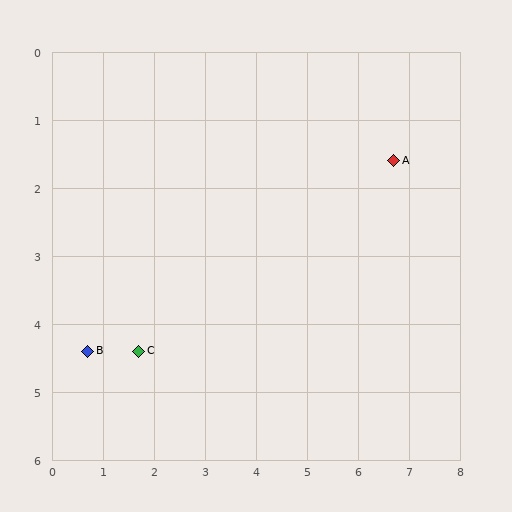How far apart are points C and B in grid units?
Points C and B are about 1.0 grid units apart.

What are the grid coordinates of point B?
Point B is at approximately (0.7, 4.4).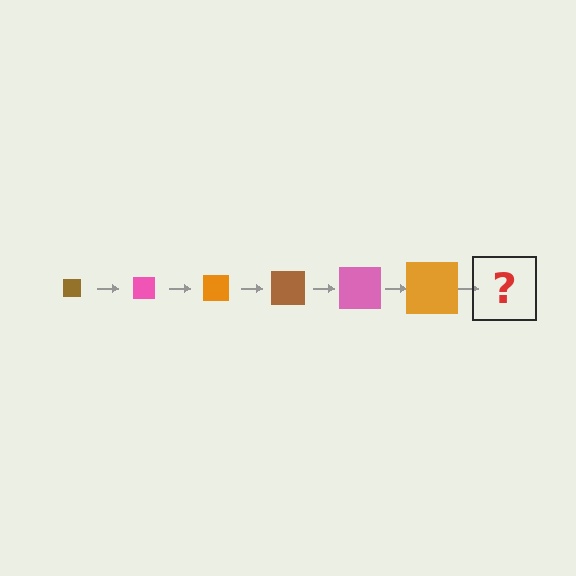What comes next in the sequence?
The next element should be a brown square, larger than the previous one.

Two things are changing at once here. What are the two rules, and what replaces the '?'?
The two rules are that the square grows larger each step and the color cycles through brown, pink, and orange. The '?' should be a brown square, larger than the previous one.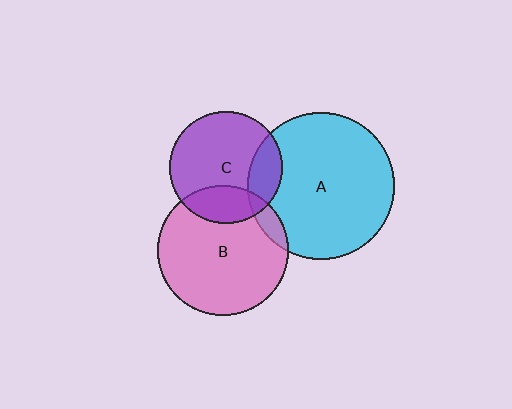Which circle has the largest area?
Circle A (cyan).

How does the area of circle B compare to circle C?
Approximately 1.3 times.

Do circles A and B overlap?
Yes.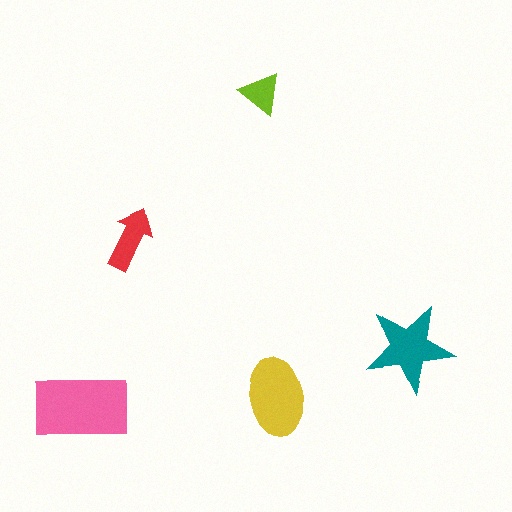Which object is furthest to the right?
The teal star is rightmost.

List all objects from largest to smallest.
The pink rectangle, the yellow ellipse, the teal star, the red arrow, the lime triangle.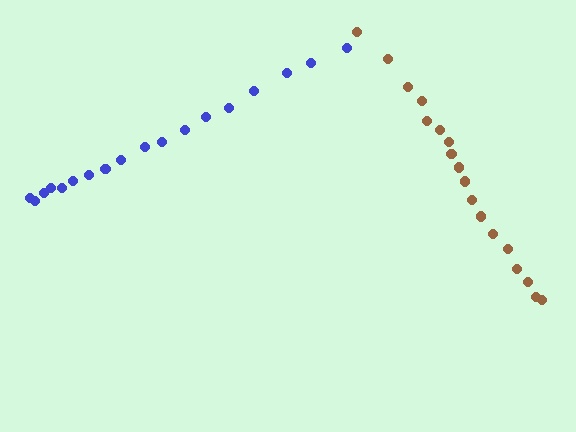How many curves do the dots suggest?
There are 2 distinct paths.